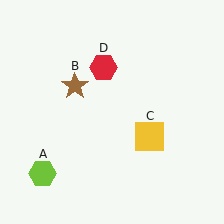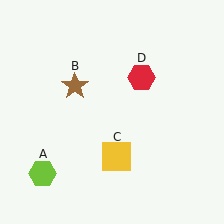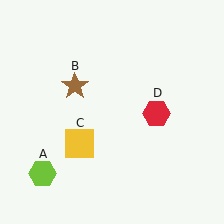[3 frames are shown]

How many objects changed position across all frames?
2 objects changed position: yellow square (object C), red hexagon (object D).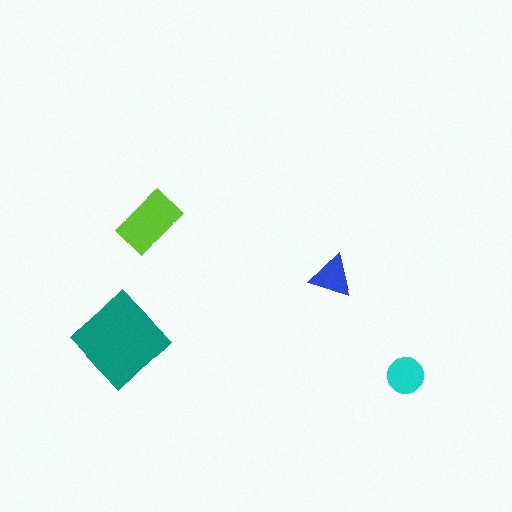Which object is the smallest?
The blue triangle.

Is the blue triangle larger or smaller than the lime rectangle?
Smaller.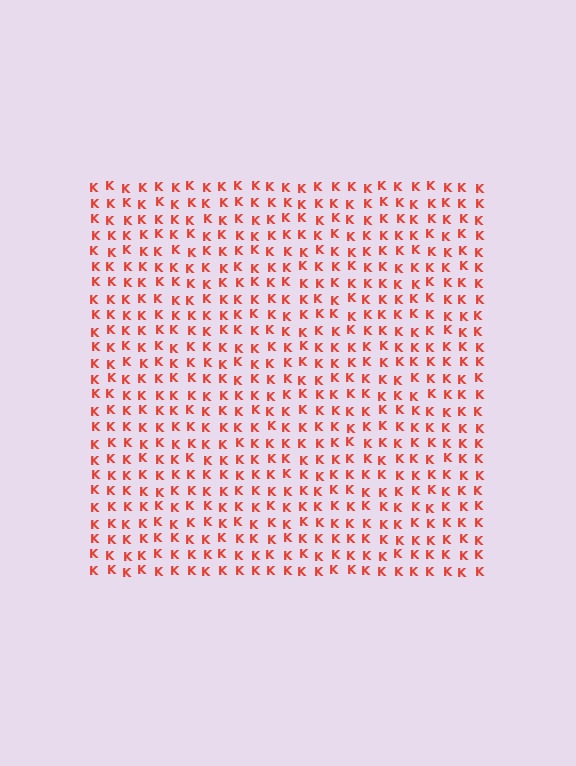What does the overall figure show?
The overall figure shows a square.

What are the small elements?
The small elements are letter K's.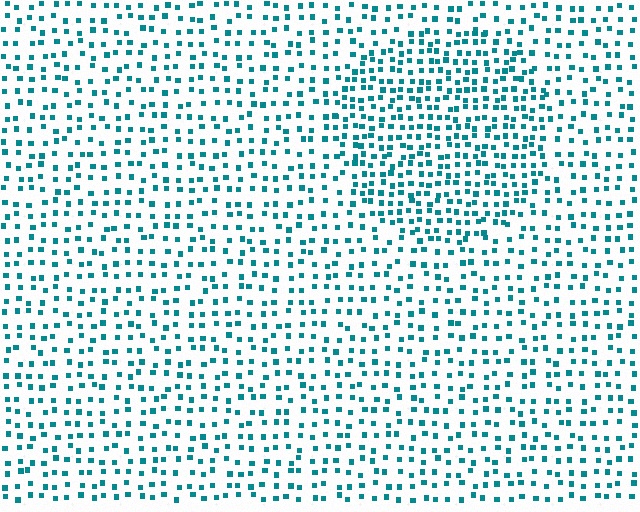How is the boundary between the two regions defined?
The boundary is defined by a change in element density (approximately 1.7x ratio). All elements are the same color, size, and shape.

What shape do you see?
I see a circle.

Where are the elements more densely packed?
The elements are more densely packed inside the circle boundary.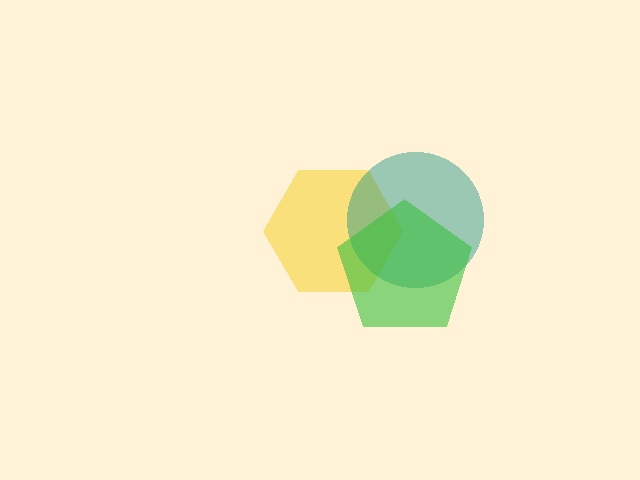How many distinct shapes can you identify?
There are 3 distinct shapes: a yellow hexagon, a teal circle, a green pentagon.